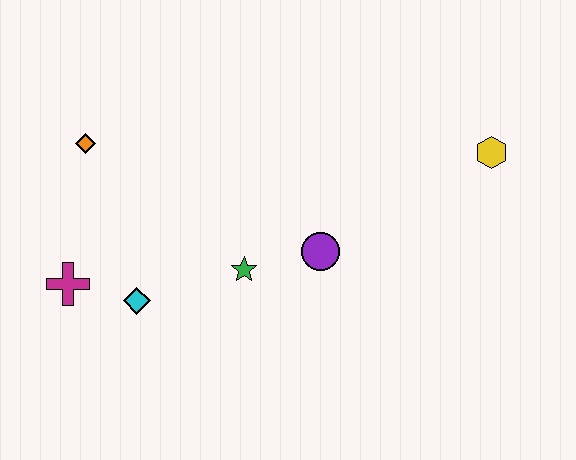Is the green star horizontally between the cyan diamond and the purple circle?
Yes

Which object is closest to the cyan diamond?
The magenta cross is closest to the cyan diamond.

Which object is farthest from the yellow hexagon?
The magenta cross is farthest from the yellow hexagon.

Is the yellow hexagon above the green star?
Yes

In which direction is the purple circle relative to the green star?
The purple circle is to the right of the green star.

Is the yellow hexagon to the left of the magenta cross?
No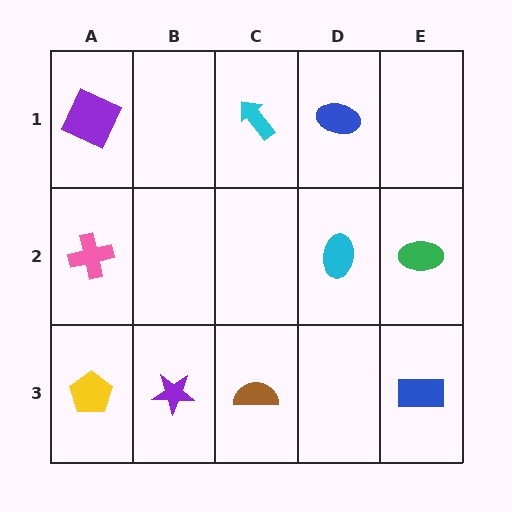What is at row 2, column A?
A pink cross.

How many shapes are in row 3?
4 shapes.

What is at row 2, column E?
A green ellipse.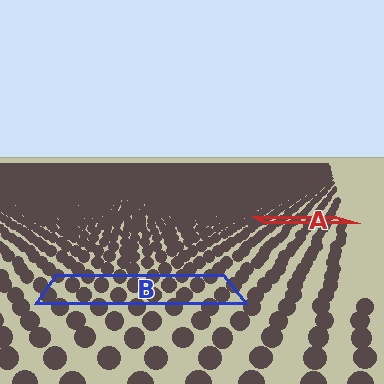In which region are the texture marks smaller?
The texture marks are smaller in region A, because it is farther away.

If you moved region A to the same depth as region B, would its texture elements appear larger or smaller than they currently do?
They would appear larger. At a closer depth, the same texture elements are projected at a bigger on-screen size.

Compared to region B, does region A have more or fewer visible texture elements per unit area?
Region A has more texture elements per unit area — they are packed more densely because it is farther away.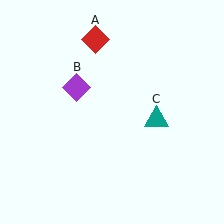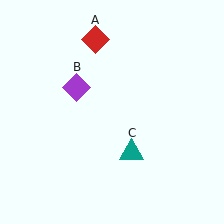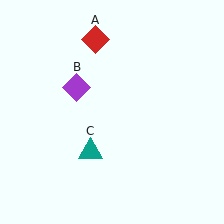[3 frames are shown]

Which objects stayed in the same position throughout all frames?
Red diamond (object A) and purple diamond (object B) remained stationary.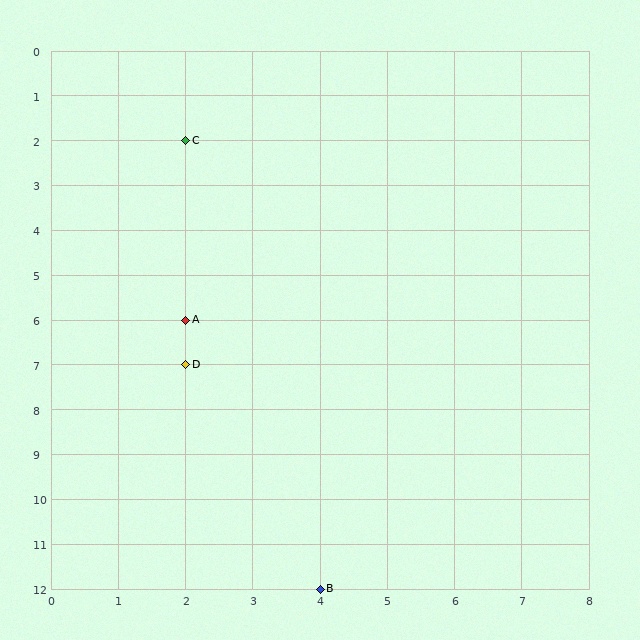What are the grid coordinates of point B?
Point B is at grid coordinates (4, 12).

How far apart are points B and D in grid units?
Points B and D are 2 columns and 5 rows apart (about 5.4 grid units diagonally).